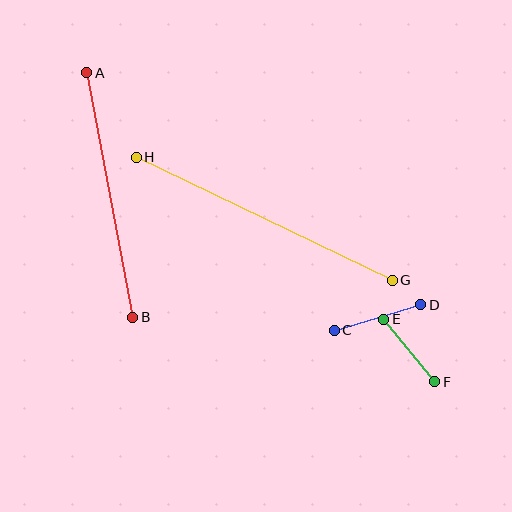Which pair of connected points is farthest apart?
Points G and H are farthest apart.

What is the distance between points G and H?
The distance is approximately 284 pixels.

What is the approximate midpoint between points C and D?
The midpoint is at approximately (377, 318) pixels.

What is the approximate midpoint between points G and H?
The midpoint is at approximately (264, 219) pixels.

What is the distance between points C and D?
The distance is approximately 90 pixels.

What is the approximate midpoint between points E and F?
The midpoint is at approximately (409, 351) pixels.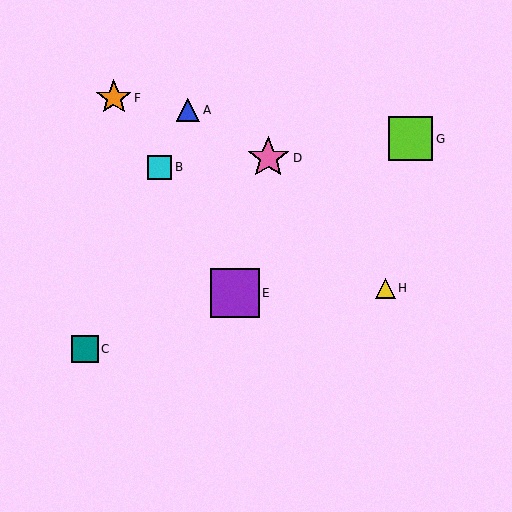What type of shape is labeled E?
Shape E is a purple square.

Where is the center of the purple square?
The center of the purple square is at (235, 293).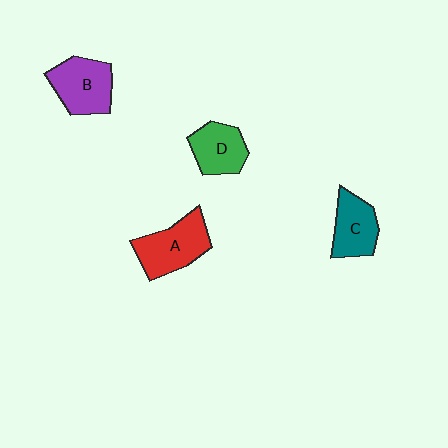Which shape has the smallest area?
Shape D (green).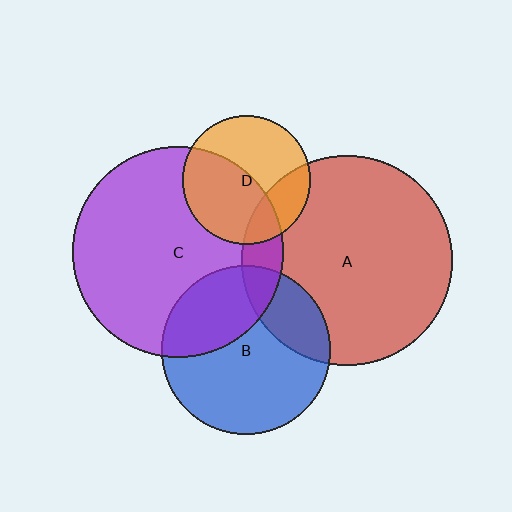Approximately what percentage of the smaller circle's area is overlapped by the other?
Approximately 20%.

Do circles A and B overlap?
Yes.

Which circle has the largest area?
Circle A (red).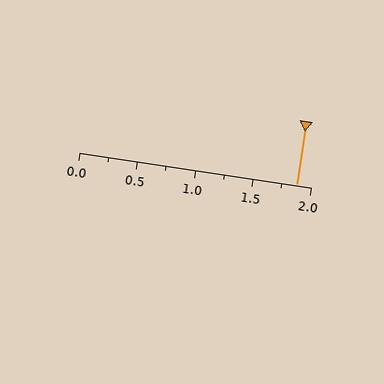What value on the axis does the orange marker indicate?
The marker indicates approximately 1.88.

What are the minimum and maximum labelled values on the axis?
The axis runs from 0.0 to 2.0.